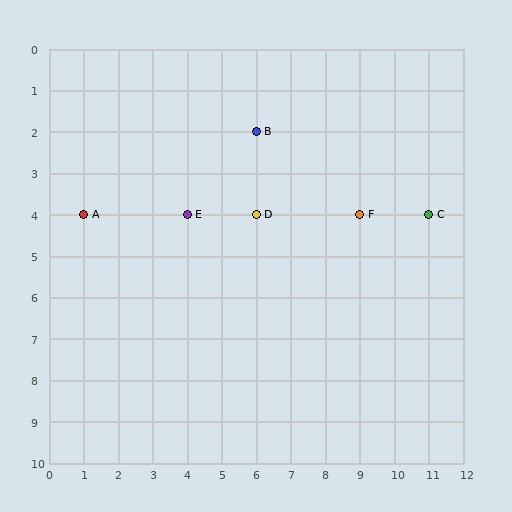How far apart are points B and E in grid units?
Points B and E are 2 columns and 2 rows apart (about 2.8 grid units diagonally).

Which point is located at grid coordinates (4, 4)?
Point E is at (4, 4).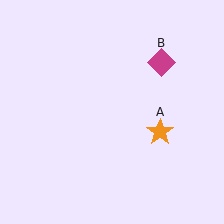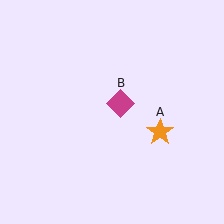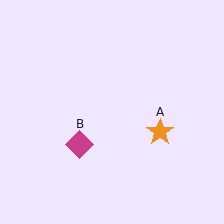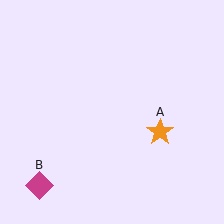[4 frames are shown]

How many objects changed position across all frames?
1 object changed position: magenta diamond (object B).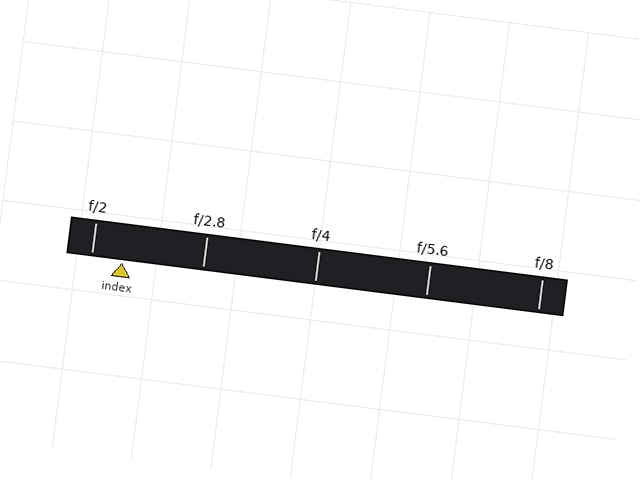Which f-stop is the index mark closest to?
The index mark is closest to f/2.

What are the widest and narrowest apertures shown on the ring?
The widest aperture shown is f/2 and the narrowest is f/8.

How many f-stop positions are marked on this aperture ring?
There are 5 f-stop positions marked.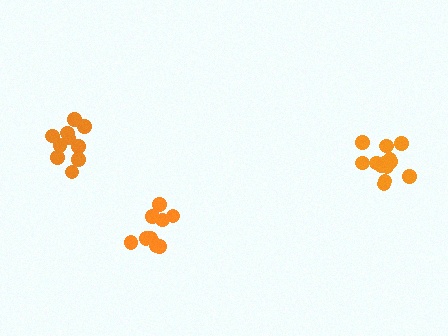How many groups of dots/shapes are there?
There are 3 groups.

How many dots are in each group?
Group 1: 9 dots, Group 2: 13 dots, Group 3: 10 dots (32 total).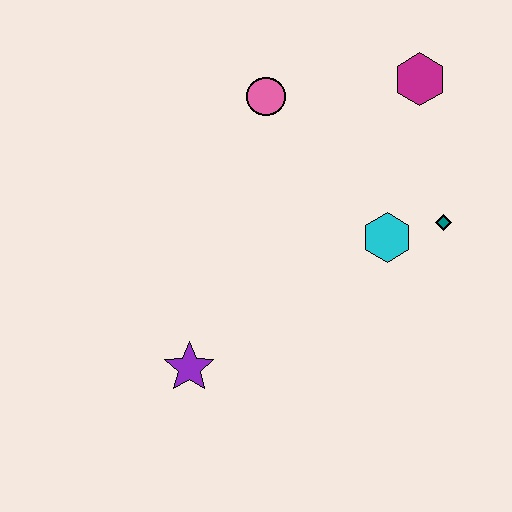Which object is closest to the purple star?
The cyan hexagon is closest to the purple star.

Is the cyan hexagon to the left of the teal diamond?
Yes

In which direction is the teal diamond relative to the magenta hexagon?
The teal diamond is below the magenta hexagon.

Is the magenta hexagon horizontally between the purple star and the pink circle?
No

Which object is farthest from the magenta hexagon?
The purple star is farthest from the magenta hexagon.